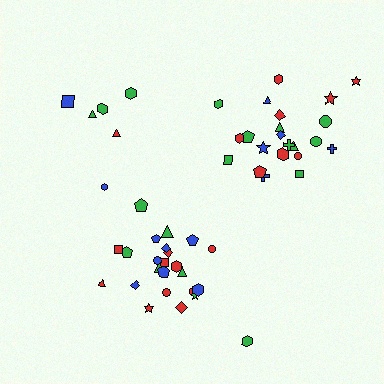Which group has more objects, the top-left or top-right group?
The top-right group.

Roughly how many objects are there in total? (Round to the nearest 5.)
Roughly 55 objects in total.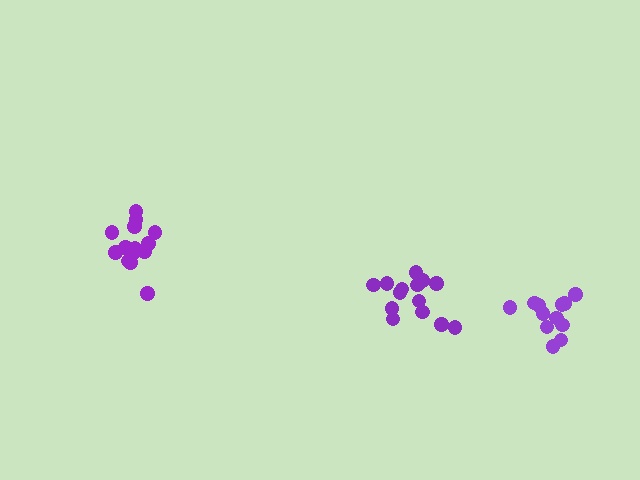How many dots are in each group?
Group 1: 14 dots, Group 2: 14 dots, Group 3: 12 dots (40 total).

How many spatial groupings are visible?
There are 3 spatial groupings.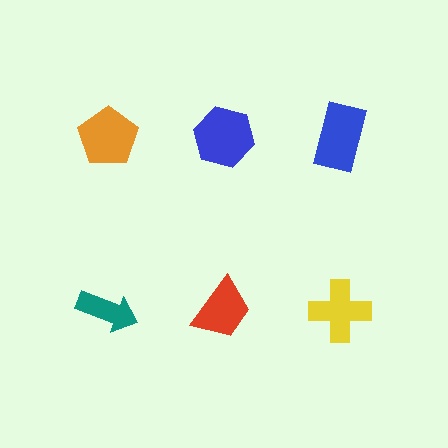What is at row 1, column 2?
A blue hexagon.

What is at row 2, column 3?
A yellow cross.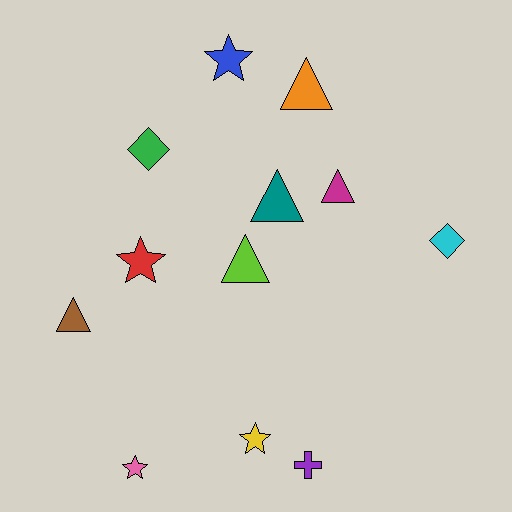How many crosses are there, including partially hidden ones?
There is 1 cross.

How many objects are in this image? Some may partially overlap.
There are 12 objects.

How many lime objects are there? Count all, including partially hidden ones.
There is 1 lime object.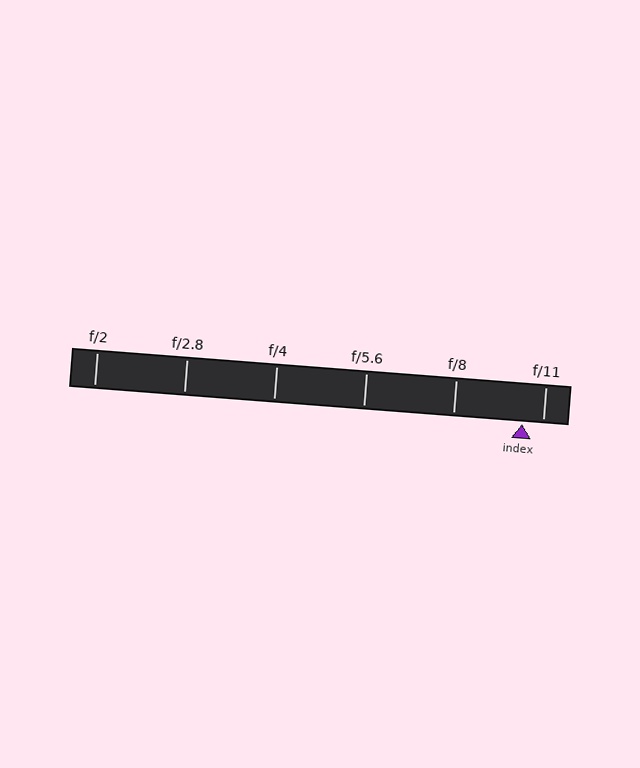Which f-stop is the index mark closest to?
The index mark is closest to f/11.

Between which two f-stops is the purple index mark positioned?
The index mark is between f/8 and f/11.